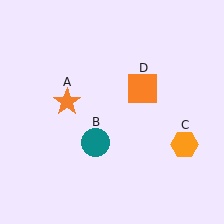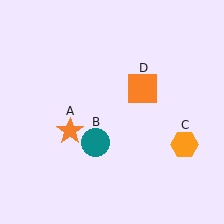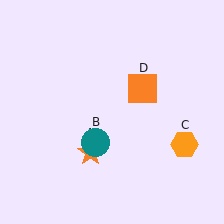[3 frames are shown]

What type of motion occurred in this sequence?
The orange star (object A) rotated counterclockwise around the center of the scene.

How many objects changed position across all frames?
1 object changed position: orange star (object A).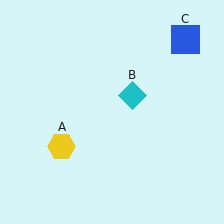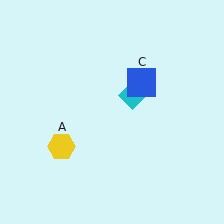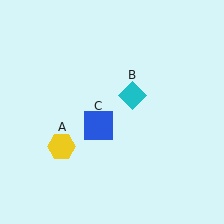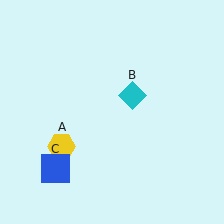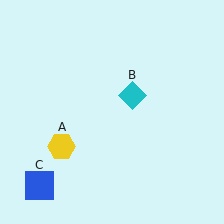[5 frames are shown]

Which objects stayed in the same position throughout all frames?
Yellow hexagon (object A) and cyan diamond (object B) remained stationary.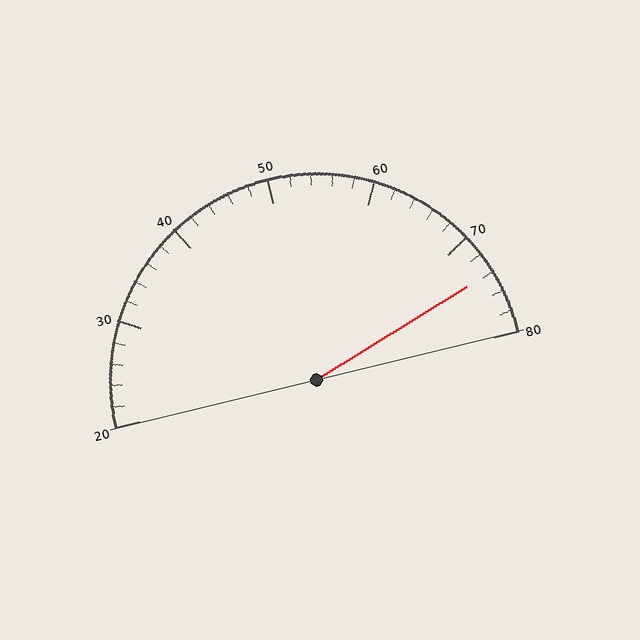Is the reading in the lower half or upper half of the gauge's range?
The reading is in the upper half of the range (20 to 80).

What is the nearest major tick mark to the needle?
The nearest major tick mark is 70.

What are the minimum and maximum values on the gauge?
The gauge ranges from 20 to 80.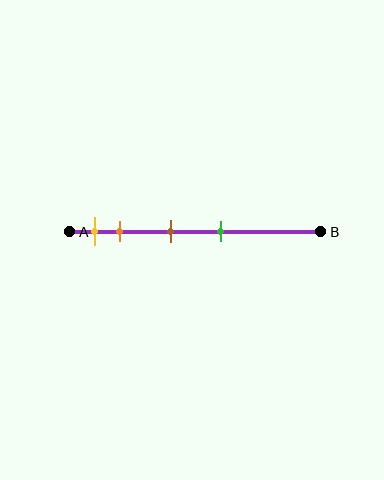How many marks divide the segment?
There are 4 marks dividing the segment.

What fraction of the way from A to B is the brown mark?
The brown mark is approximately 40% (0.4) of the way from A to B.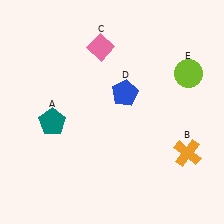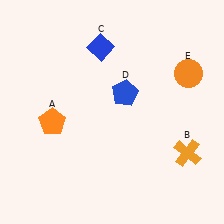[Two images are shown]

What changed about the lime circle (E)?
In Image 1, E is lime. In Image 2, it changed to orange.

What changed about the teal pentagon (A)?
In Image 1, A is teal. In Image 2, it changed to orange.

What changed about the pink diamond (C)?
In Image 1, C is pink. In Image 2, it changed to blue.